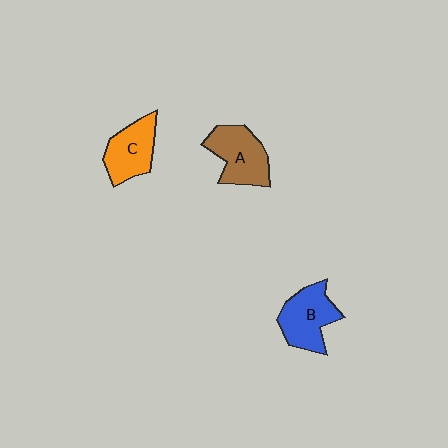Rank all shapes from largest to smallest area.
From largest to smallest: A (brown), B (blue), C (orange).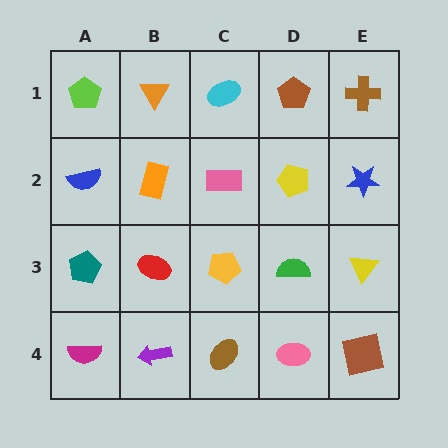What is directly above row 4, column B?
A red ellipse.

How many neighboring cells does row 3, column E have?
3.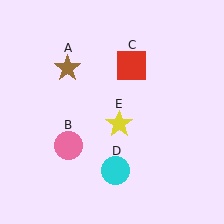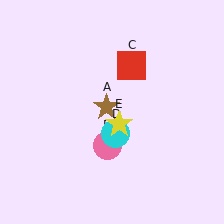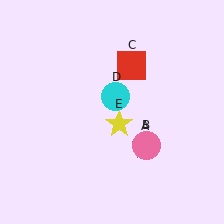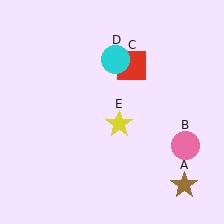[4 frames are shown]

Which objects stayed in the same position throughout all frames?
Red square (object C) and yellow star (object E) remained stationary.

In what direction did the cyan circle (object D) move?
The cyan circle (object D) moved up.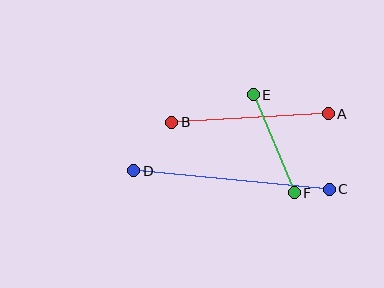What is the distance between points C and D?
The distance is approximately 196 pixels.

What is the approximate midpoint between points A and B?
The midpoint is at approximately (250, 118) pixels.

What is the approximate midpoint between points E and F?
The midpoint is at approximately (274, 144) pixels.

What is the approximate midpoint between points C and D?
The midpoint is at approximately (232, 180) pixels.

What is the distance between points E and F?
The distance is approximately 106 pixels.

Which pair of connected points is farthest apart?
Points C and D are farthest apart.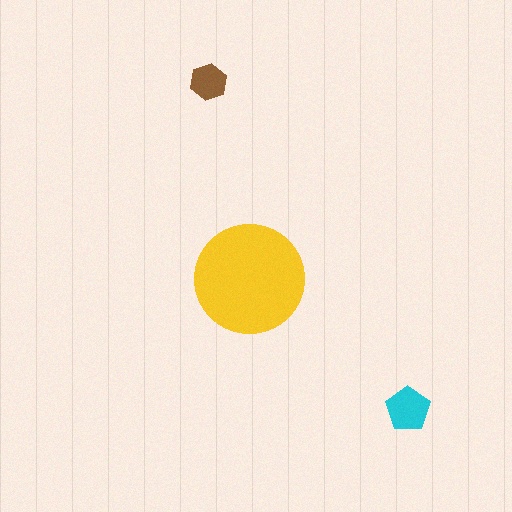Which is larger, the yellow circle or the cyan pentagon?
The yellow circle.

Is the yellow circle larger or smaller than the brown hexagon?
Larger.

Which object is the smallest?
The brown hexagon.